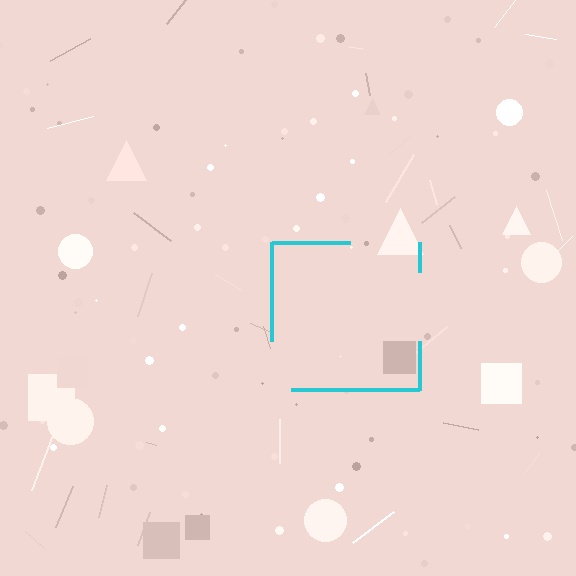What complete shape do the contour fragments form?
The contour fragments form a square.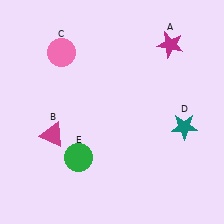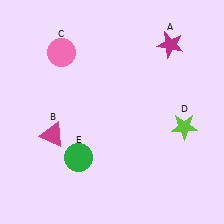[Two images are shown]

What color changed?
The star (D) changed from teal in Image 1 to lime in Image 2.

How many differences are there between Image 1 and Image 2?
There is 1 difference between the two images.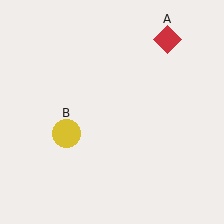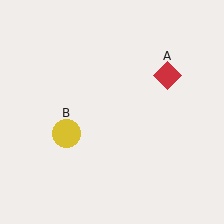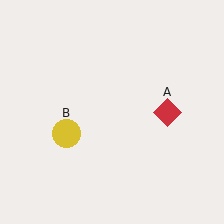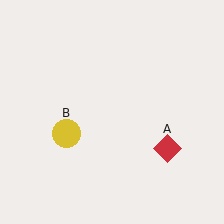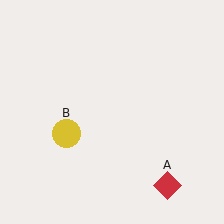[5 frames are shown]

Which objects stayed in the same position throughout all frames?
Yellow circle (object B) remained stationary.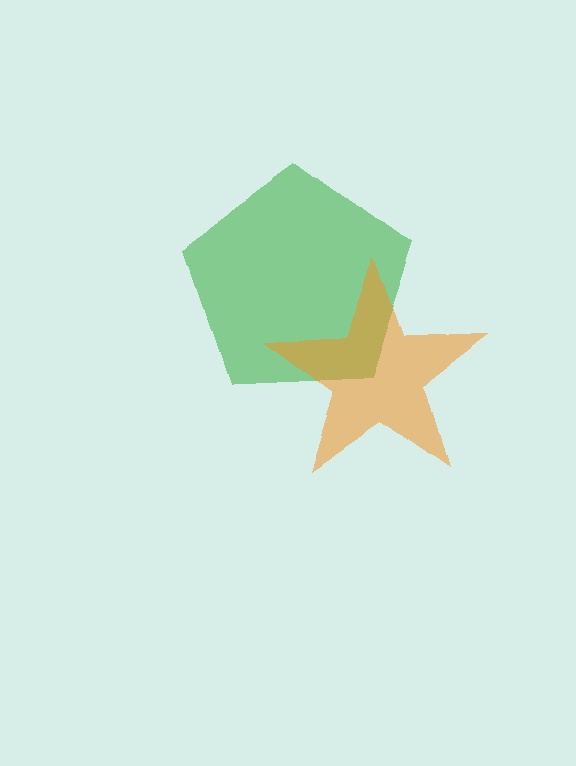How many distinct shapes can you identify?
There are 2 distinct shapes: a green pentagon, an orange star.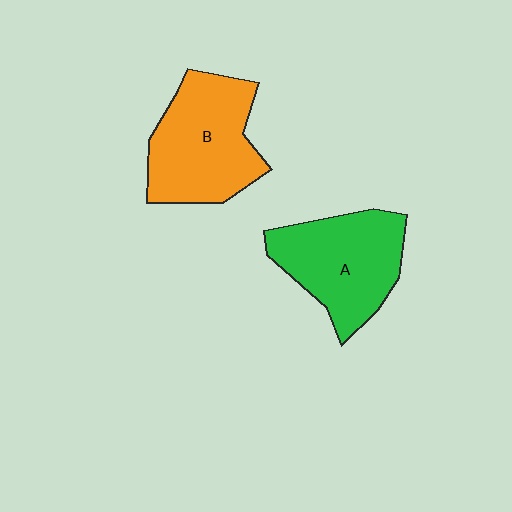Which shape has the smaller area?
Shape A (green).